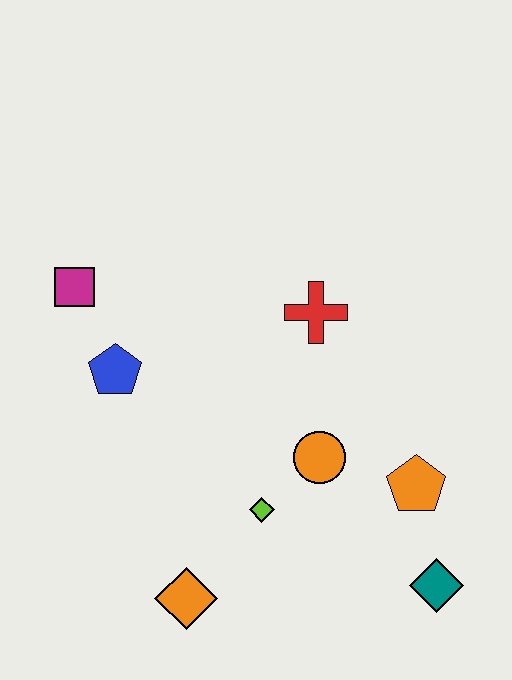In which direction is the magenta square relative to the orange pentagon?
The magenta square is to the left of the orange pentagon.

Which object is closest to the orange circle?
The lime diamond is closest to the orange circle.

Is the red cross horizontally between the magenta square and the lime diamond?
No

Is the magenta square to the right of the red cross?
No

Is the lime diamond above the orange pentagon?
No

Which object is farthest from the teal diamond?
The magenta square is farthest from the teal diamond.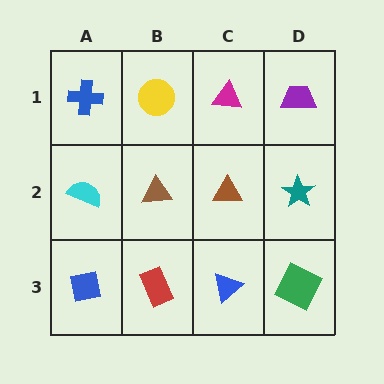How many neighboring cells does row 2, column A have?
3.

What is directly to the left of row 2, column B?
A cyan semicircle.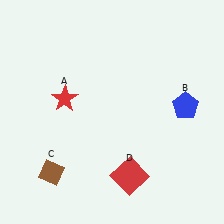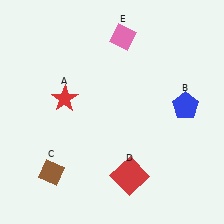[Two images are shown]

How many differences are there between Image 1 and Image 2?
There is 1 difference between the two images.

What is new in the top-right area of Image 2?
A pink diamond (E) was added in the top-right area of Image 2.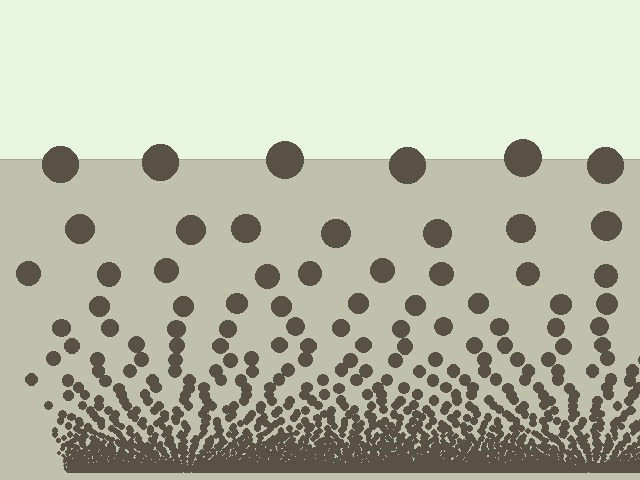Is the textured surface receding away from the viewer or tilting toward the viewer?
The surface appears to tilt toward the viewer. Texture elements get larger and sparser toward the top.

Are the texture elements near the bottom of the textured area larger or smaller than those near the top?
Smaller. The gradient is inverted — elements near the bottom are smaller and denser.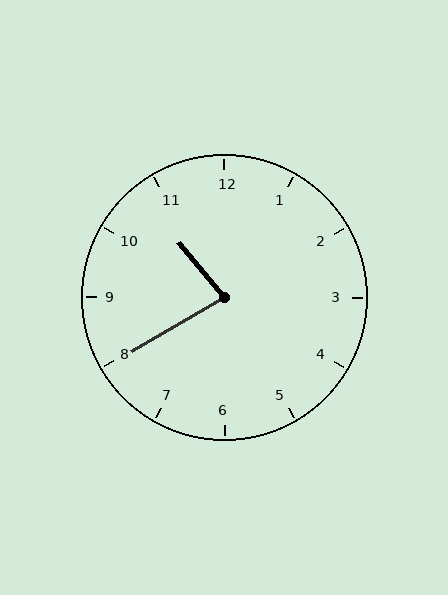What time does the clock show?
10:40.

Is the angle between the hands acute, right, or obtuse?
It is acute.